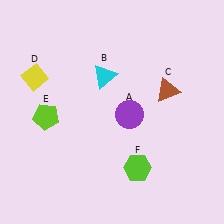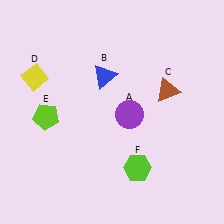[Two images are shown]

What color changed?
The triangle (B) changed from cyan in Image 1 to blue in Image 2.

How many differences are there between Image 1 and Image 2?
There is 1 difference between the two images.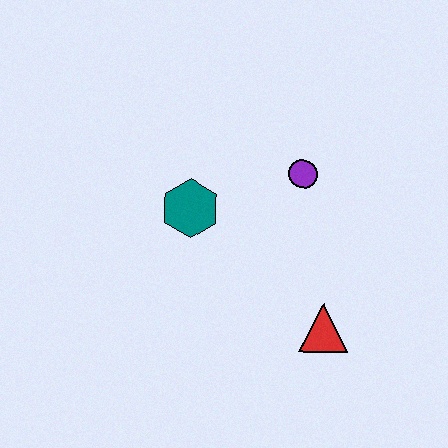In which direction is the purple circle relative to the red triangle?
The purple circle is above the red triangle.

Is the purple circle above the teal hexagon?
Yes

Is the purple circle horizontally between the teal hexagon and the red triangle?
Yes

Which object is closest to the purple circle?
The teal hexagon is closest to the purple circle.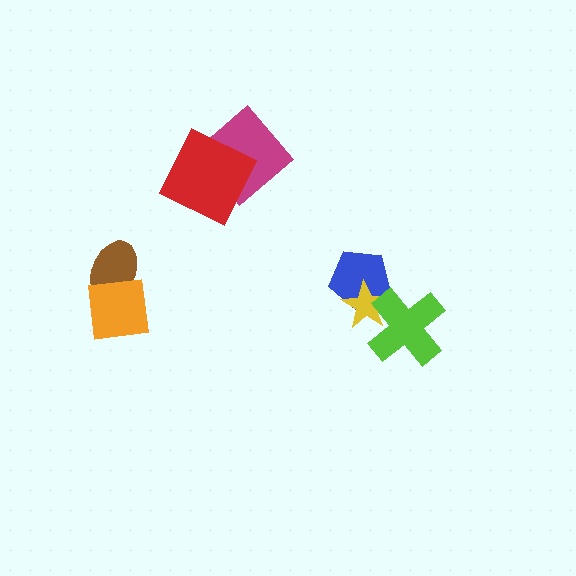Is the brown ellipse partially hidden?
Yes, it is partially covered by another shape.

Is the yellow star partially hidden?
Yes, it is partially covered by another shape.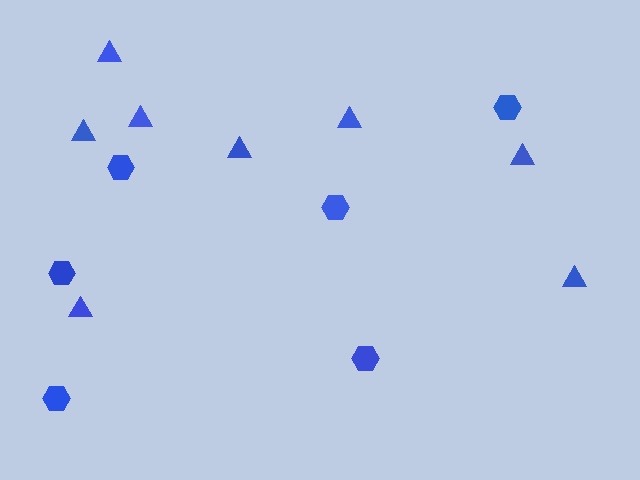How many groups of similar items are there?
There are 2 groups: one group of triangles (8) and one group of hexagons (6).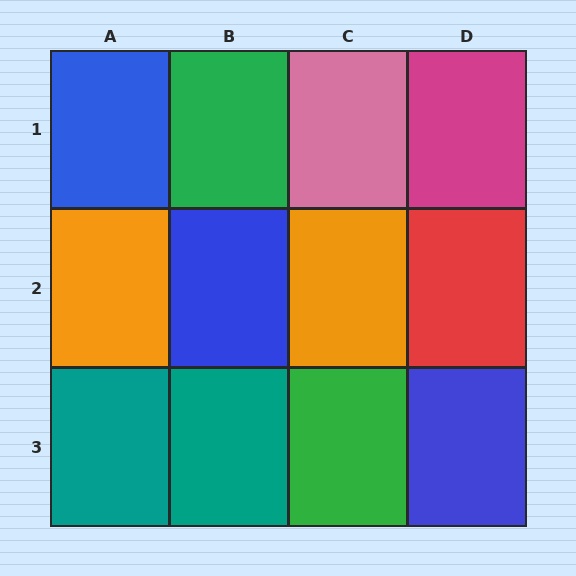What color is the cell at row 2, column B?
Blue.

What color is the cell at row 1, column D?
Magenta.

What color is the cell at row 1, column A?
Blue.